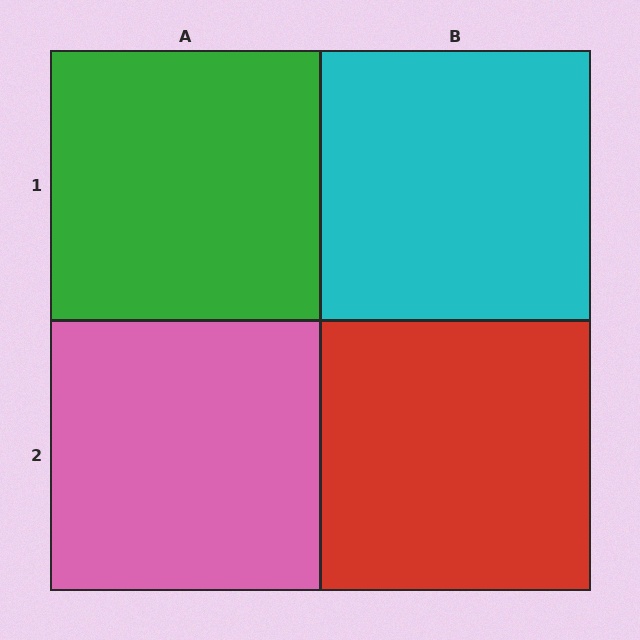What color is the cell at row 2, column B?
Red.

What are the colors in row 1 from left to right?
Green, cyan.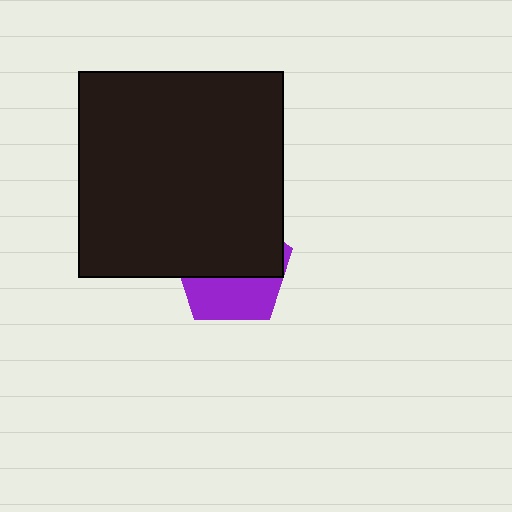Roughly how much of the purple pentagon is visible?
A small part of it is visible (roughly 40%).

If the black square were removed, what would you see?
You would see the complete purple pentagon.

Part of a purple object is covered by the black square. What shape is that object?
It is a pentagon.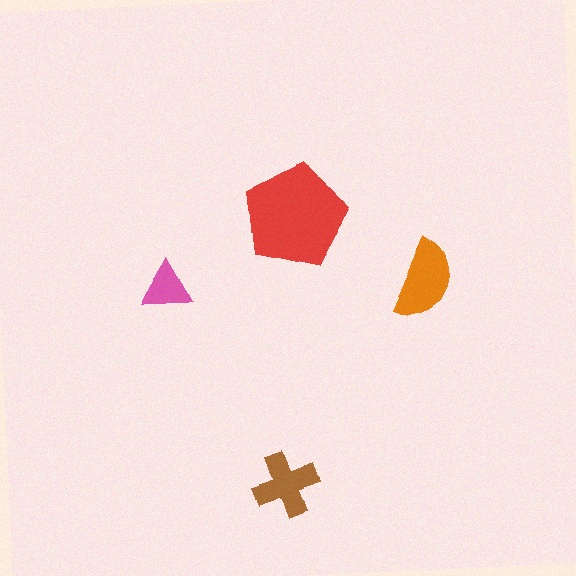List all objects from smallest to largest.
The pink triangle, the brown cross, the orange semicircle, the red pentagon.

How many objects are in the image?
There are 4 objects in the image.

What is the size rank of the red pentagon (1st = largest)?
1st.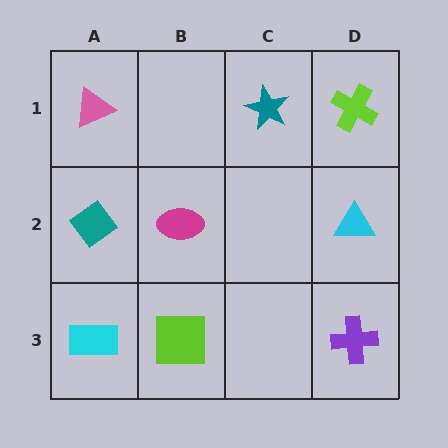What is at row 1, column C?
A teal star.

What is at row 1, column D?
A lime cross.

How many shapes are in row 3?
3 shapes.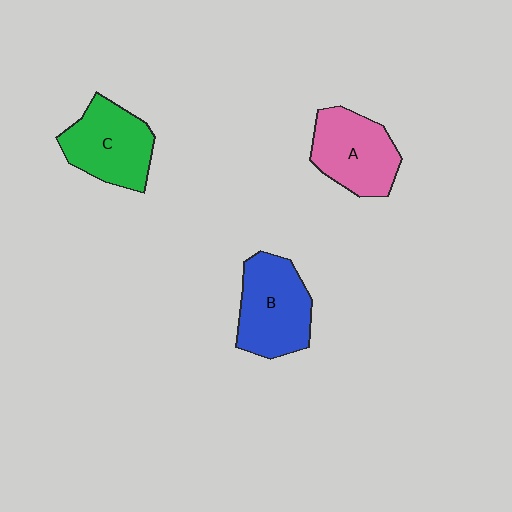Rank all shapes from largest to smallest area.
From largest to smallest: B (blue), C (green), A (pink).